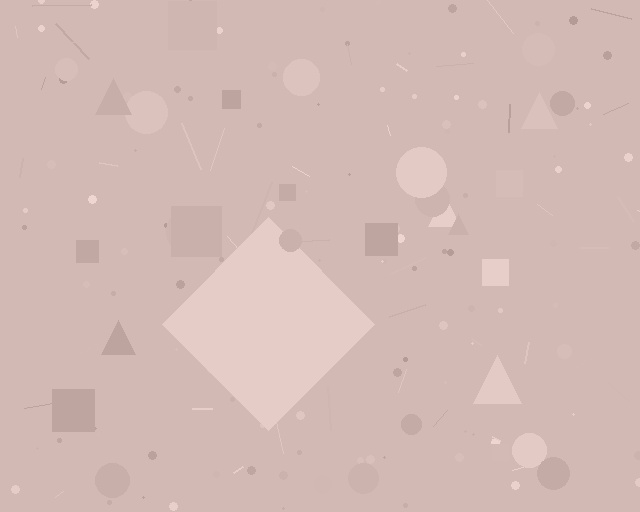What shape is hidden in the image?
A diamond is hidden in the image.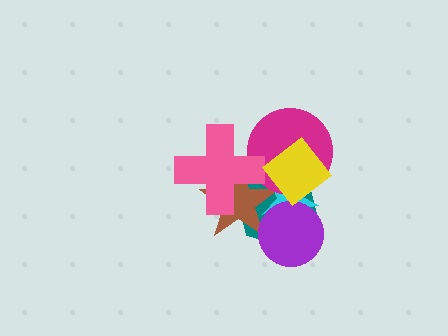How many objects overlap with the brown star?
6 objects overlap with the brown star.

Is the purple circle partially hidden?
No, no other shape covers it.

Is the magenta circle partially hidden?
Yes, it is partially covered by another shape.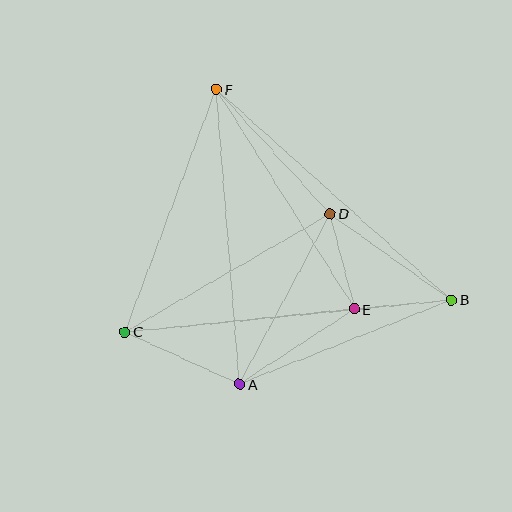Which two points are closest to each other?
Points B and E are closest to each other.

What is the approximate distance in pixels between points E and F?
The distance between E and F is approximately 259 pixels.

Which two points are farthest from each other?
Points B and C are farthest from each other.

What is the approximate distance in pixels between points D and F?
The distance between D and F is approximately 169 pixels.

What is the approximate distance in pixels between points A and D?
The distance between A and D is approximately 193 pixels.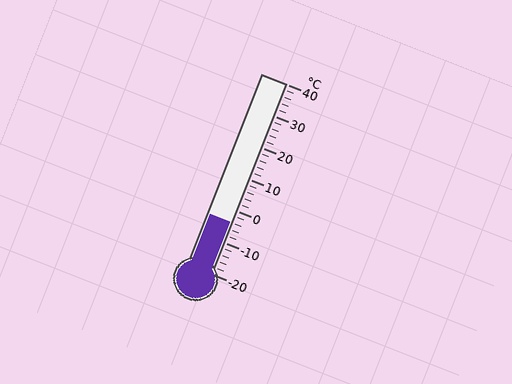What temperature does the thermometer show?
The thermometer shows approximately -4°C.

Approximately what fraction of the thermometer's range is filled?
The thermometer is filled to approximately 25% of its range.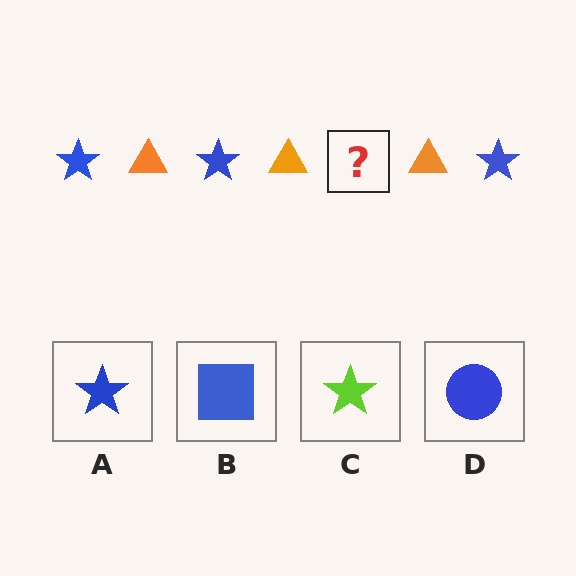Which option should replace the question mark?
Option A.